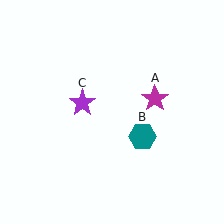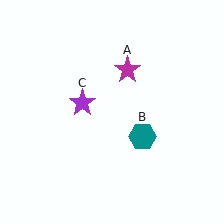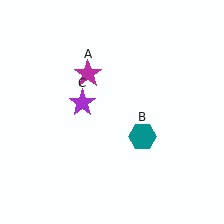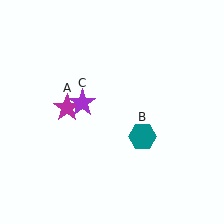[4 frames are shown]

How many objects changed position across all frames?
1 object changed position: magenta star (object A).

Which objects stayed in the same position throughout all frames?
Teal hexagon (object B) and purple star (object C) remained stationary.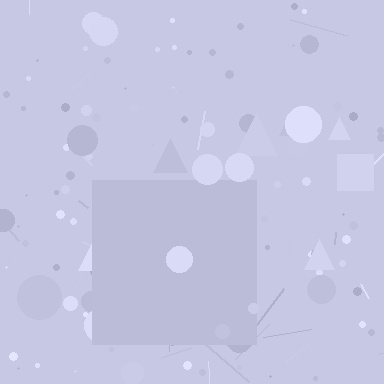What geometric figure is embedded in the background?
A square is embedded in the background.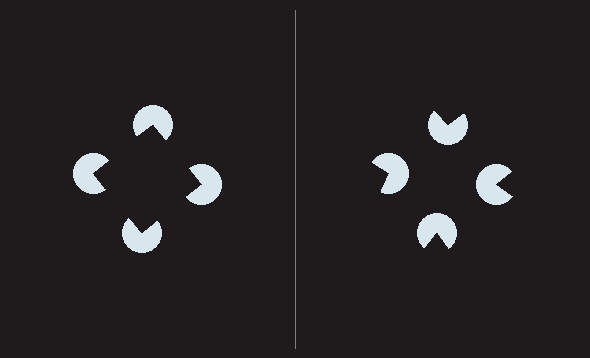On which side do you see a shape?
An illusory square appears on the left side. On the right side the wedge cuts are rotated, so no coherent shape forms.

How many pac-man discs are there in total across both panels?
8 — 4 on each side.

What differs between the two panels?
The pac-man discs are positioned identically on both sides; only the wedge orientations differ. On the left they align to a square; on the right they are misaligned.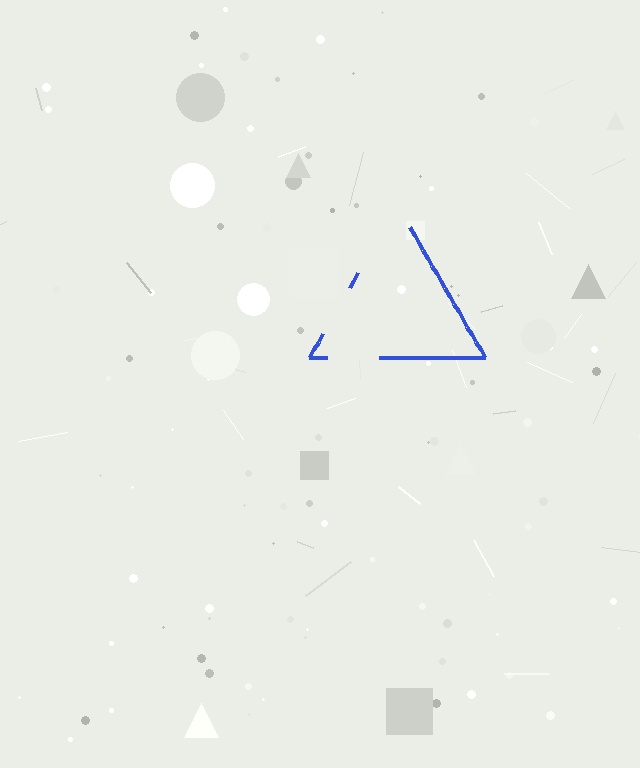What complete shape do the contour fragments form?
The contour fragments form a triangle.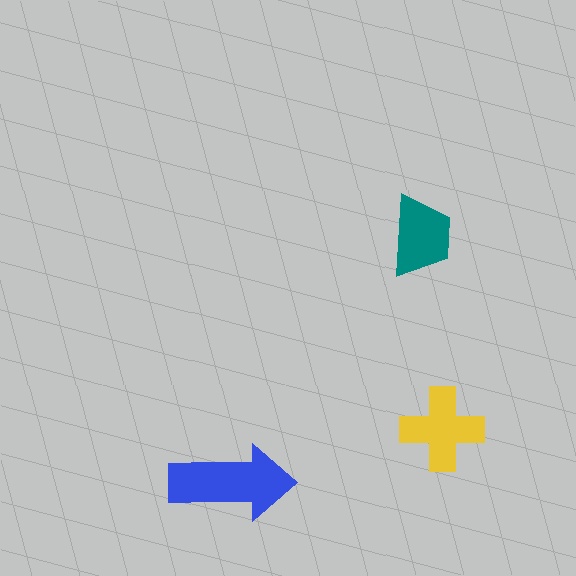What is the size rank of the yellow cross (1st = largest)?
2nd.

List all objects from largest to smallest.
The blue arrow, the yellow cross, the teal trapezoid.